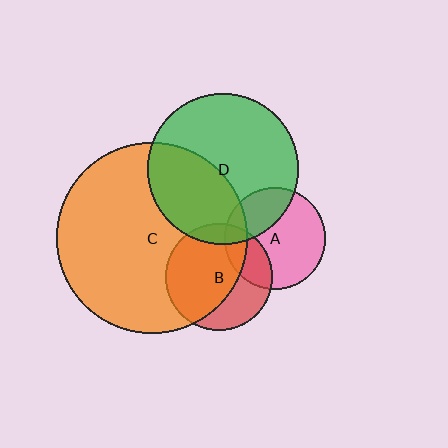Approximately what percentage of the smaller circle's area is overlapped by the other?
Approximately 40%.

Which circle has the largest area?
Circle C (orange).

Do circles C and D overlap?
Yes.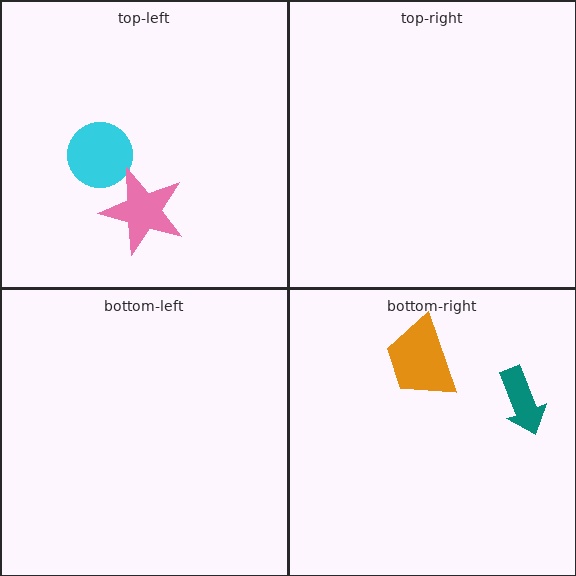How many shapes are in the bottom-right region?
2.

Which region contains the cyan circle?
The top-left region.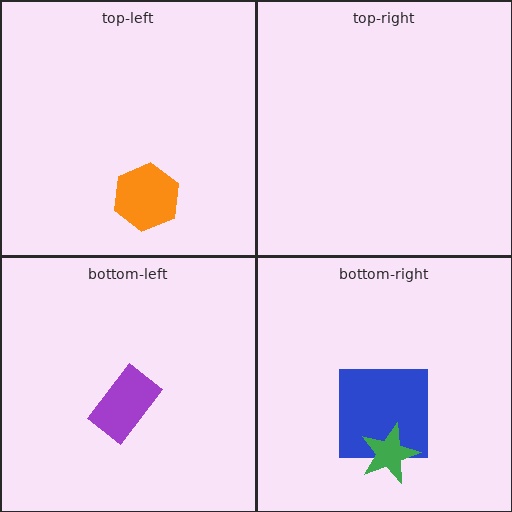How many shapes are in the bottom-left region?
1.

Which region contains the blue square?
The bottom-right region.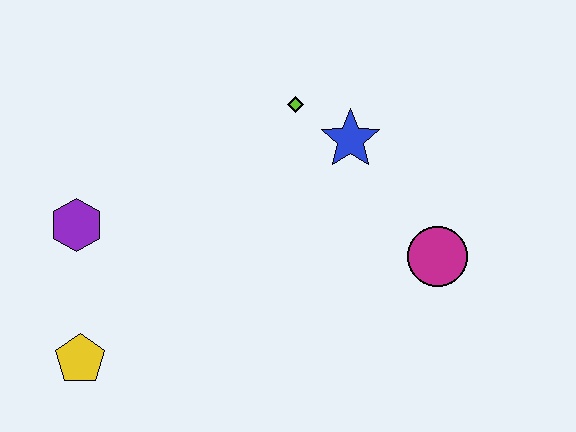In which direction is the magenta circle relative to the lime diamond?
The magenta circle is below the lime diamond.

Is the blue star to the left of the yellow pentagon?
No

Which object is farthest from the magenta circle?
The yellow pentagon is farthest from the magenta circle.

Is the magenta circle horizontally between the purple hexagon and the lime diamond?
No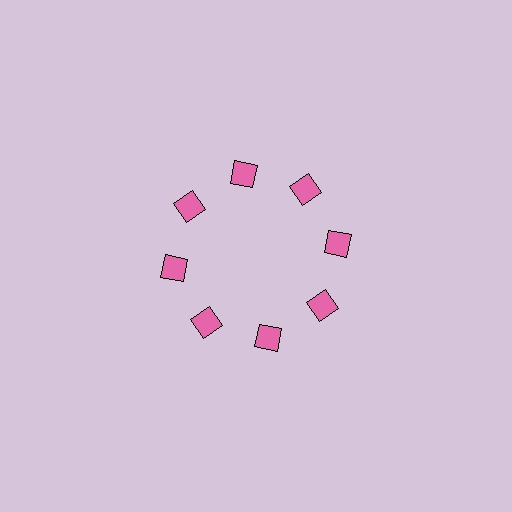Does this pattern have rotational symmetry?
Yes, this pattern has 8-fold rotational symmetry. It looks the same after rotating 45 degrees around the center.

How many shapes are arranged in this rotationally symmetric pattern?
There are 8 shapes, arranged in 8 groups of 1.